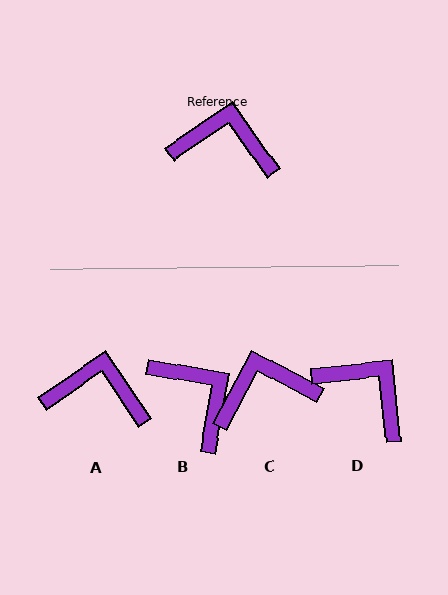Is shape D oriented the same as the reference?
No, it is off by about 28 degrees.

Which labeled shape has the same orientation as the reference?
A.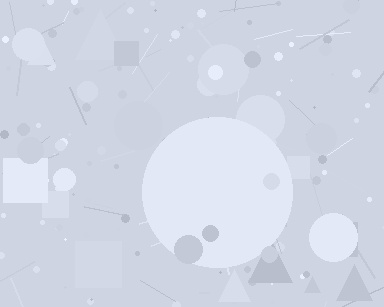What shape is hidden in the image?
A circle is hidden in the image.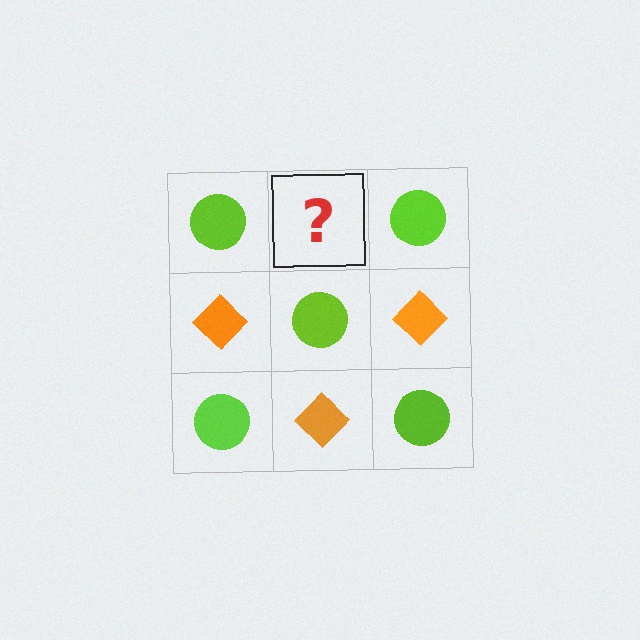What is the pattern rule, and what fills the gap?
The rule is that it alternates lime circle and orange diamond in a checkerboard pattern. The gap should be filled with an orange diamond.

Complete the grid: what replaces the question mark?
The question mark should be replaced with an orange diamond.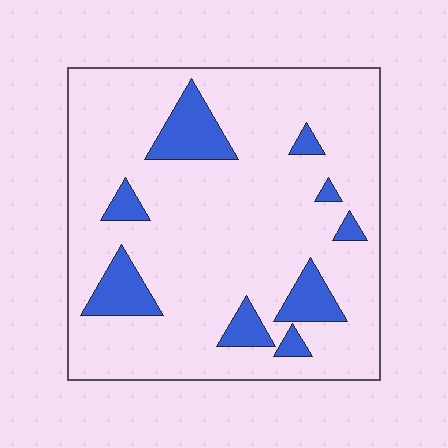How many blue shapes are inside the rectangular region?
9.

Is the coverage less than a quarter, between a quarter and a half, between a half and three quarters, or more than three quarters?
Less than a quarter.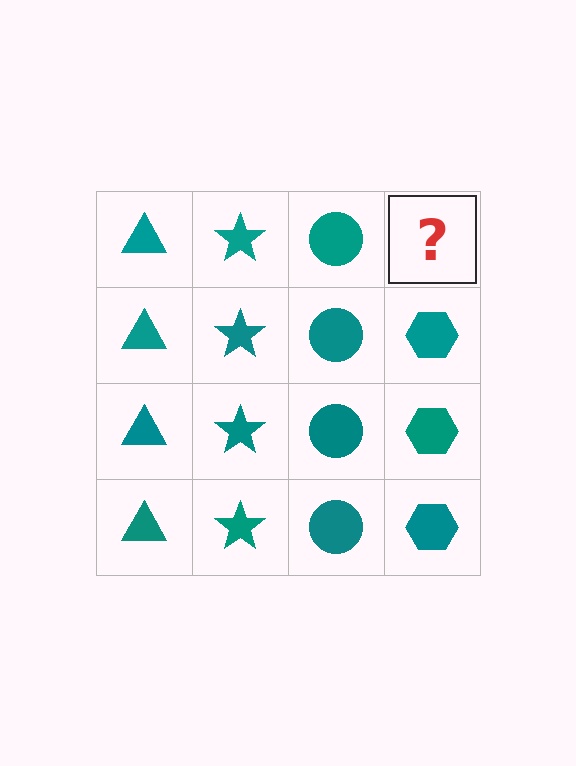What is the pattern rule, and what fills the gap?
The rule is that each column has a consistent shape. The gap should be filled with a teal hexagon.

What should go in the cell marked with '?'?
The missing cell should contain a teal hexagon.